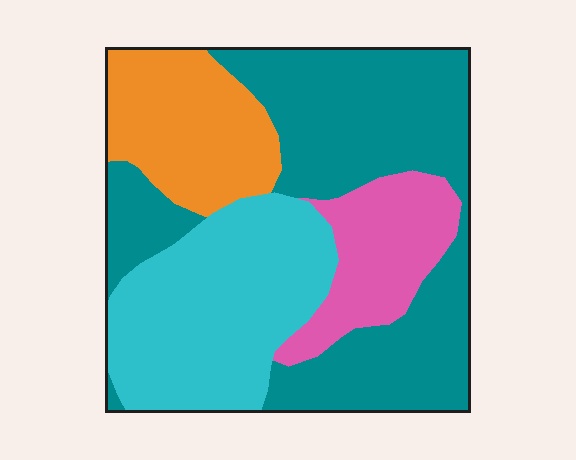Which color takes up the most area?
Teal, at roughly 45%.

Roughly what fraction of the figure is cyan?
Cyan covers 27% of the figure.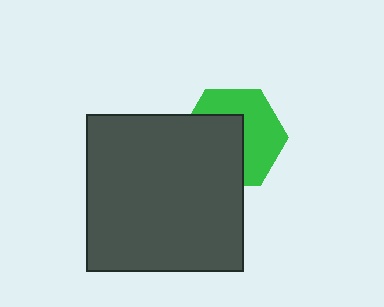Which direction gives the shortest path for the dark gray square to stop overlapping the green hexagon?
Moving toward the lower-left gives the shortest separation.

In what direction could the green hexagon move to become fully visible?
The green hexagon could move toward the upper-right. That would shift it out from behind the dark gray square entirely.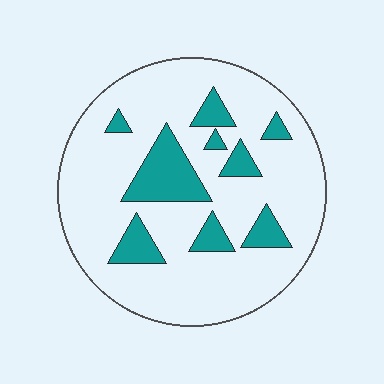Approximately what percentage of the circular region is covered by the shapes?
Approximately 20%.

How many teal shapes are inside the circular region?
9.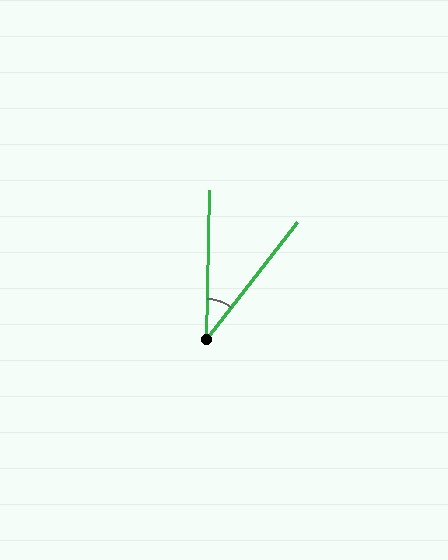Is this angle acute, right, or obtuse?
It is acute.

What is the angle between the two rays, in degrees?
Approximately 37 degrees.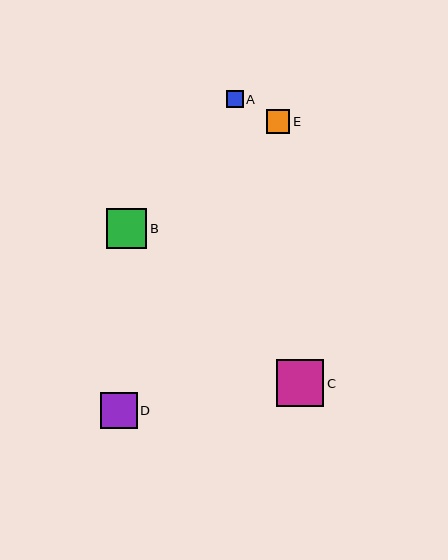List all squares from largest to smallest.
From largest to smallest: C, B, D, E, A.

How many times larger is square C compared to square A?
Square C is approximately 2.8 times the size of square A.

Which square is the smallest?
Square A is the smallest with a size of approximately 17 pixels.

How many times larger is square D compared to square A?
Square D is approximately 2.2 times the size of square A.